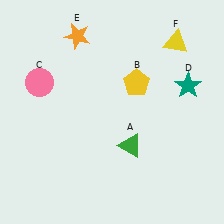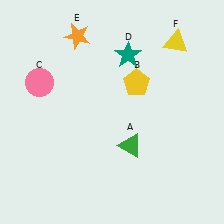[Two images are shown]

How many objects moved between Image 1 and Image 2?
1 object moved between the two images.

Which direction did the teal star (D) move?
The teal star (D) moved left.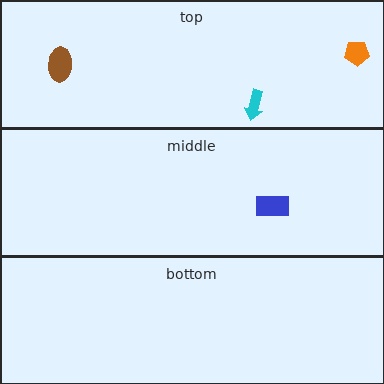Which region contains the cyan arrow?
The top region.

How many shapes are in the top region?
3.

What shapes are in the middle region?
The blue rectangle.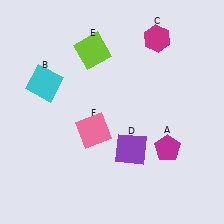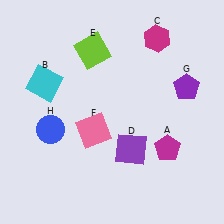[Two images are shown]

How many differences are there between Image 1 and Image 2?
There are 2 differences between the two images.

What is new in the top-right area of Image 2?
A purple pentagon (G) was added in the top-right area of Image 2.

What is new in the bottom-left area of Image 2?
A blue circle (H) was added in the bottom-left area of Image 2.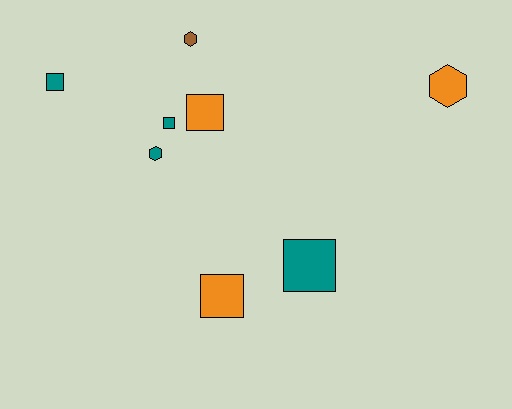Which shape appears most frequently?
Square, with 5 objects.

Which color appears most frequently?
Teal, with 4 objects.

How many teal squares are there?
There are 3 teal squares.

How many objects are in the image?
There are 8 objects.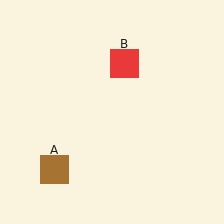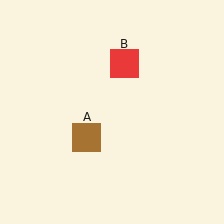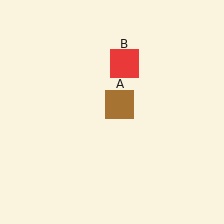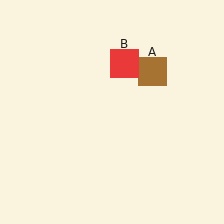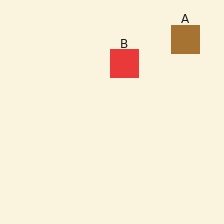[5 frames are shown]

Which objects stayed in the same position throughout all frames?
Red square (object B) remained stationary.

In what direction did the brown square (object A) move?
The brown square (object A) moved up and to the right.